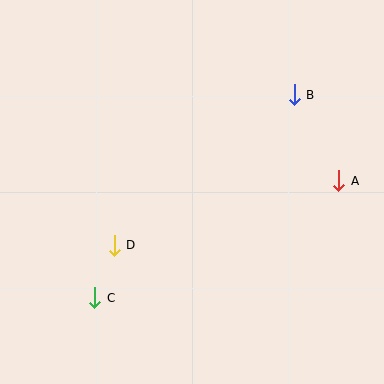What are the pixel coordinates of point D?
Point D is at (114, 245).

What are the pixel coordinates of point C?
Point C is at (95, 298).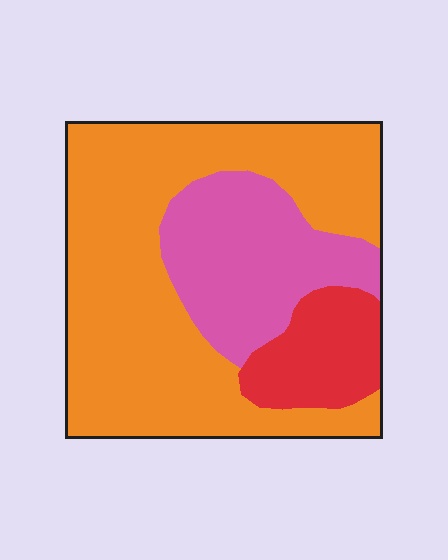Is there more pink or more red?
Pink.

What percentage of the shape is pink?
Pink takes up about one quarter (1/4) of the shape.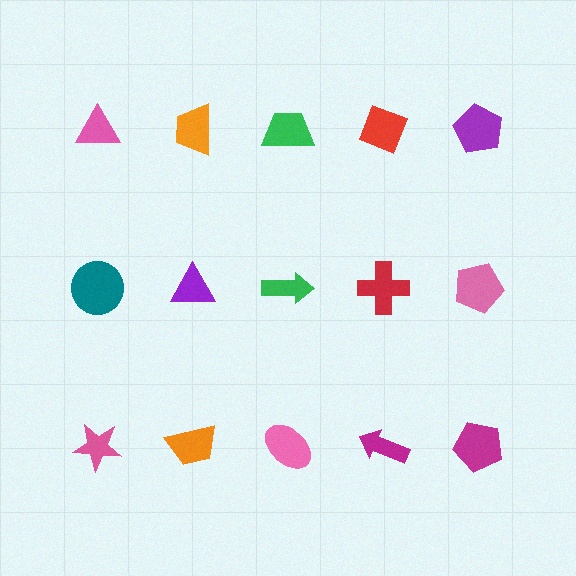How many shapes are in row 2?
5 shapes.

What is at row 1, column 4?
A red diamond.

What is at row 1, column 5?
A purple pentagon.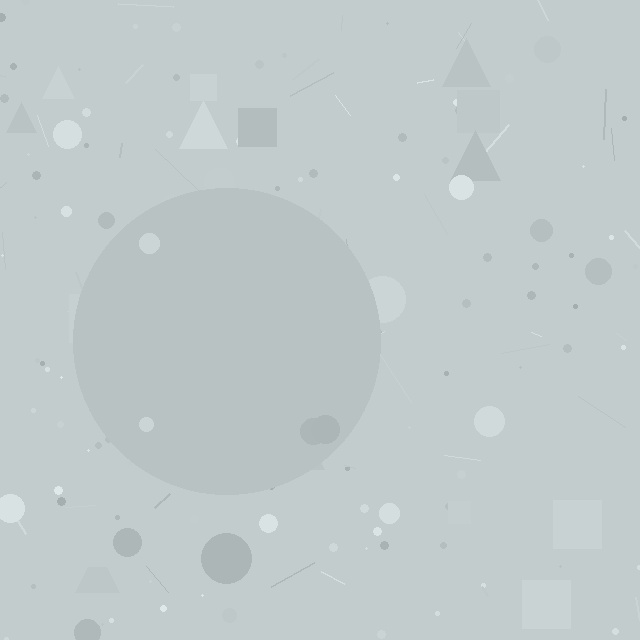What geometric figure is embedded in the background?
A circle is embedded in the background.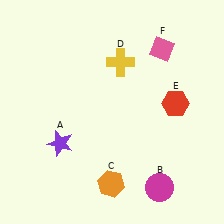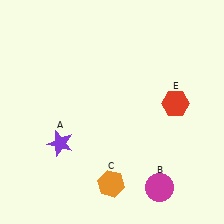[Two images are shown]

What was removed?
The pink diamond (F), the yellow cross (D) were removed in Image 2.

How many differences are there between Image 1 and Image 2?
There are 2 differences between the two images.